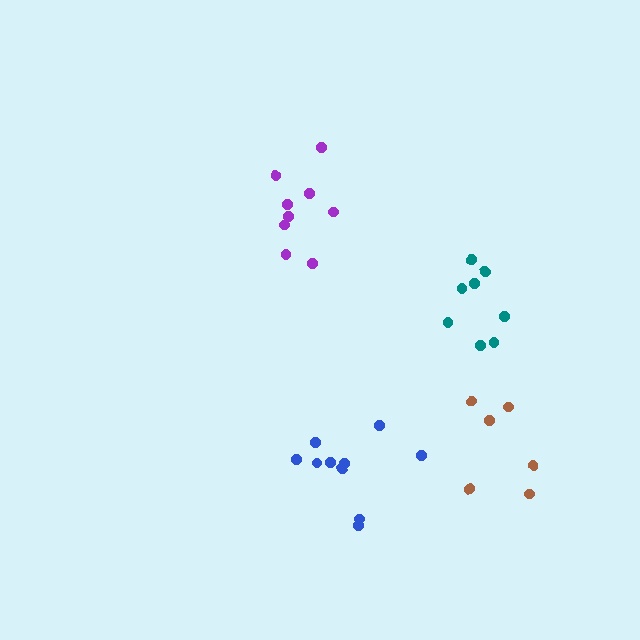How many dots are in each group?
Group 1: 9 dots, Group 2: 8 dots, Group 3: 10 dots, Group 4: 6 dots (33 total).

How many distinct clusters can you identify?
There are 4 distinct clusters.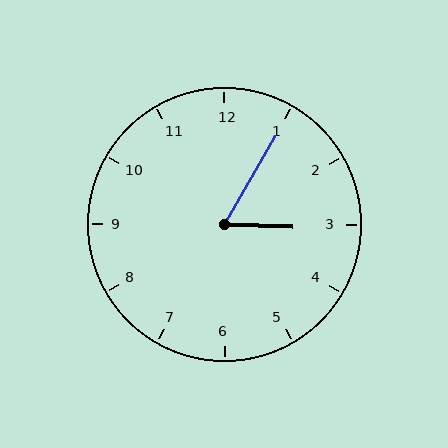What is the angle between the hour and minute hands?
Approximately 62 degrees.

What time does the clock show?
3:05.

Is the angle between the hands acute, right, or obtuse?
It is acute.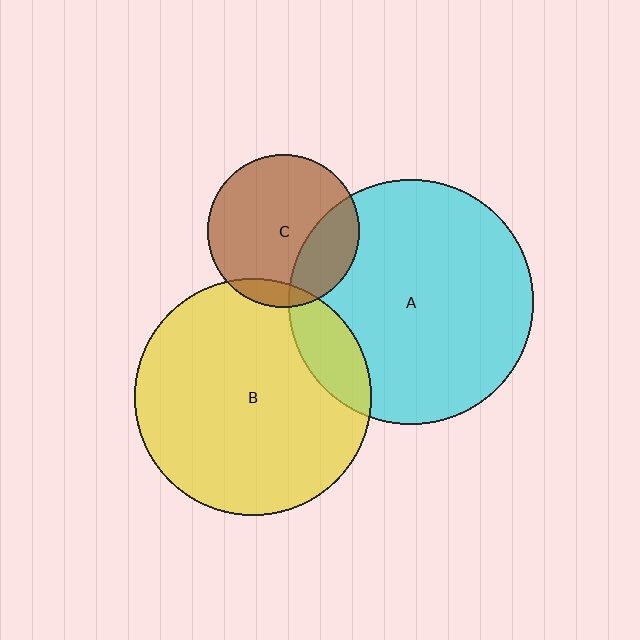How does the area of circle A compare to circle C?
Approximately 2.6 times.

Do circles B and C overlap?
Yes.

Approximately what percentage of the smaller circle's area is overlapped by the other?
Approximately 10%.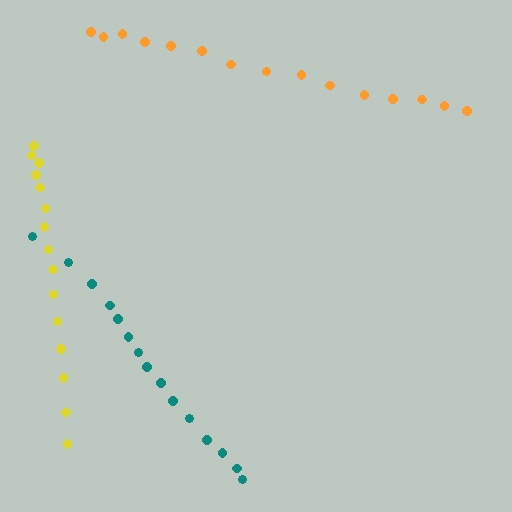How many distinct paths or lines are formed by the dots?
There are 3 distinct paths.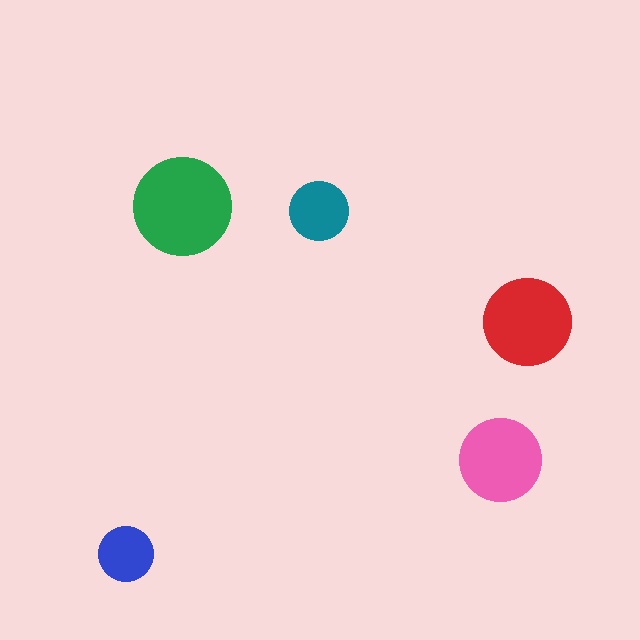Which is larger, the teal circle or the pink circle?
The pink one.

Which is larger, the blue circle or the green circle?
The green one.